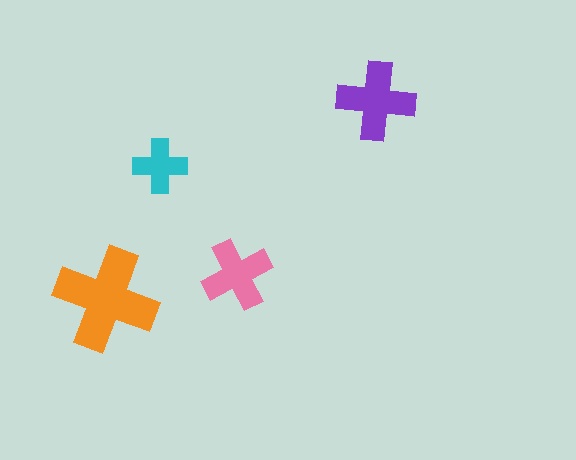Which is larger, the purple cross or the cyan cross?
The purple one.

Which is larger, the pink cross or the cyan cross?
The pink one.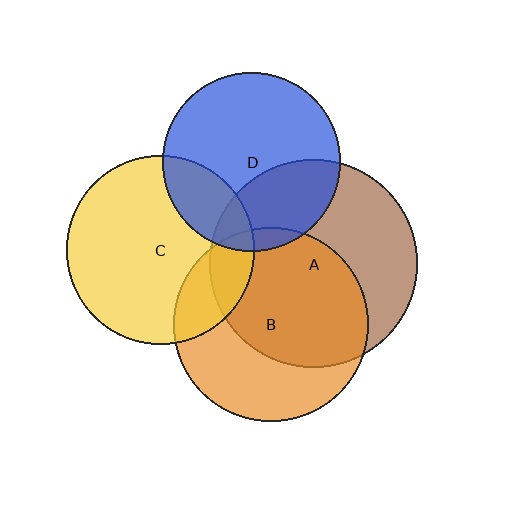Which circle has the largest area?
Circle A (brown).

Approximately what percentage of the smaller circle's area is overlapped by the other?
Approximately 5%.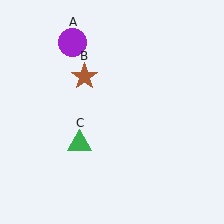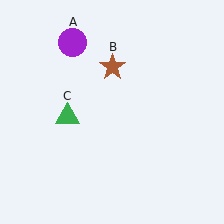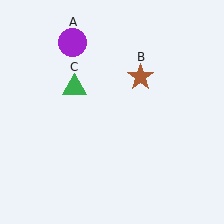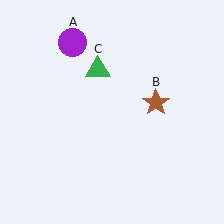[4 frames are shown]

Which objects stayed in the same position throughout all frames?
Purple circle (object A) remained stationary.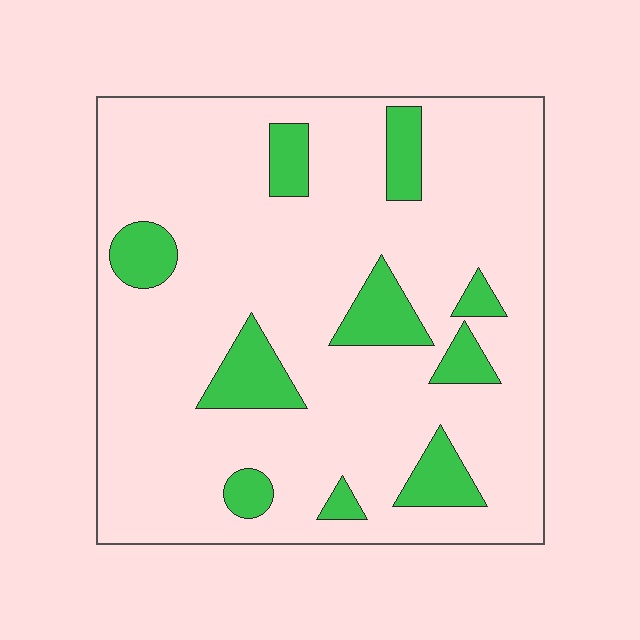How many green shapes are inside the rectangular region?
10.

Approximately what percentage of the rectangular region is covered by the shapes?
Approximately 15%.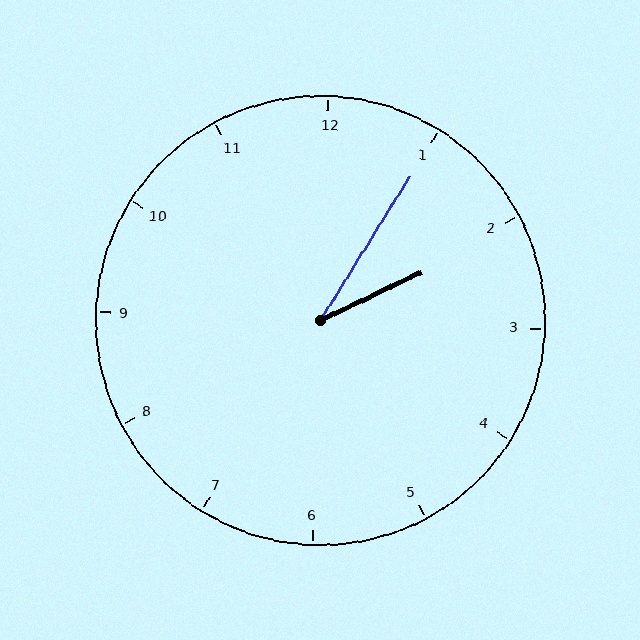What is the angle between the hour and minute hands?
Approximately 32 degrees.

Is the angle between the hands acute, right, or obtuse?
It is acute.